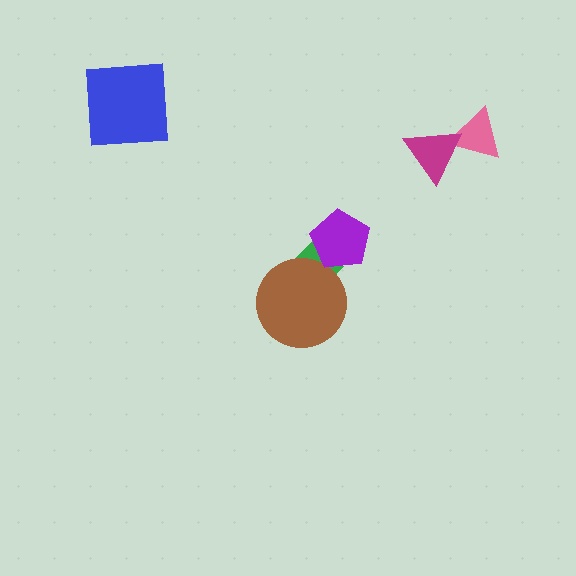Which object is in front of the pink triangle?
The magenta triangle is in front of the pink triangle.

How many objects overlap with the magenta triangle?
1 object overlaps with the magenta triangle.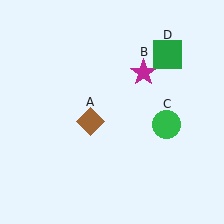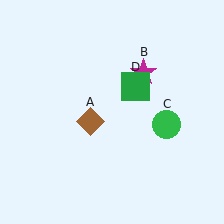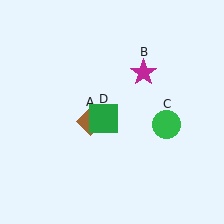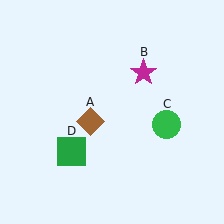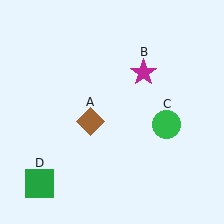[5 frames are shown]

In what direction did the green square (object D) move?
The green square (object D) moved down and to the left.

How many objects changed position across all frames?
1 object changed position: green square (object D).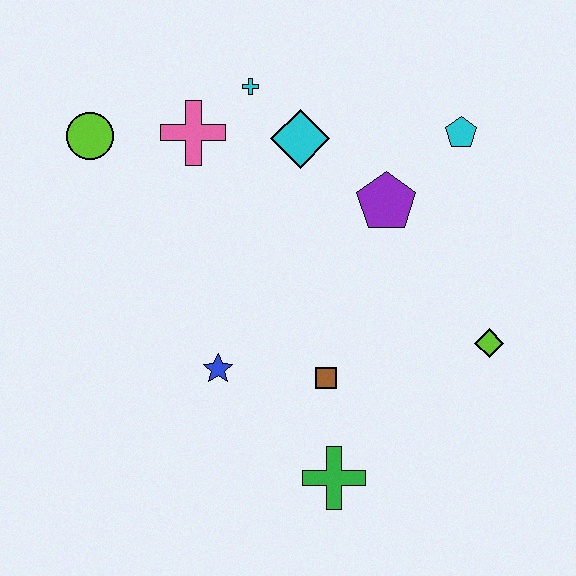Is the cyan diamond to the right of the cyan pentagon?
No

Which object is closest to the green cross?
The brown square is closest to the green cross.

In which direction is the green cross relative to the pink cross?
The green cross is below the pink cross.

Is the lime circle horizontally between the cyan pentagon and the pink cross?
No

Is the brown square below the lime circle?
Yes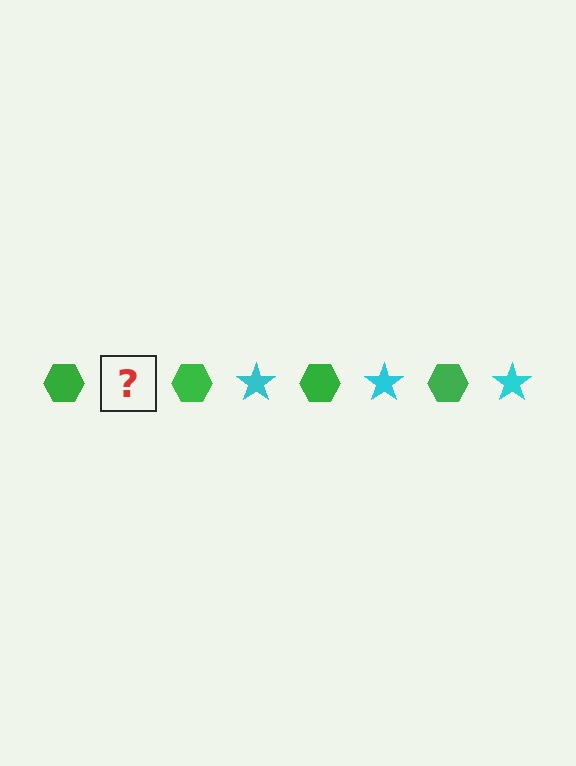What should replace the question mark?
The question mark should be replaced with a cyan star.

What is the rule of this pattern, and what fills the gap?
The rule is that the pattern alternates between green hexagon and cyan star. The gap should be filled with a cyan star.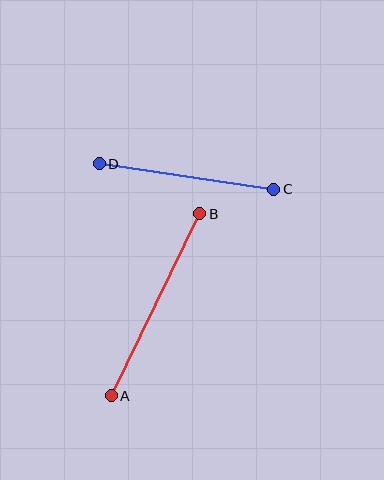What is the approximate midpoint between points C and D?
The midpoint is at approximately (187, 176) pixels.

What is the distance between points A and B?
The distance is approximately 203 pixels.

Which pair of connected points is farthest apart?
Points A and B are farthest apart.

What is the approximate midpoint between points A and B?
The midpoint is at approximately (156, 305) pixels.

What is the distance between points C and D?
The distance is approximately 176 pixels.